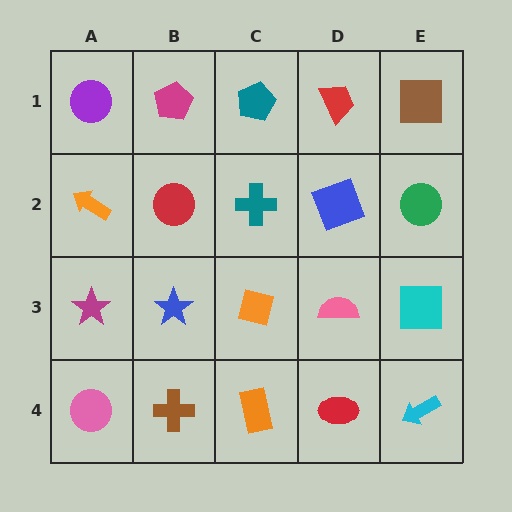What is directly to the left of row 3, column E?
A pink semicircle.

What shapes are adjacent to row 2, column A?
A purple circle (row 1, column A), a magenta star (row 3, column A), a red circle (row 2, column B).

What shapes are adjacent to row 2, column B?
A magenta pentagon (row 1, column B), a blue star (row 3, column B), an orange arrow (row 2, column A), a teal cross (row 2, column C).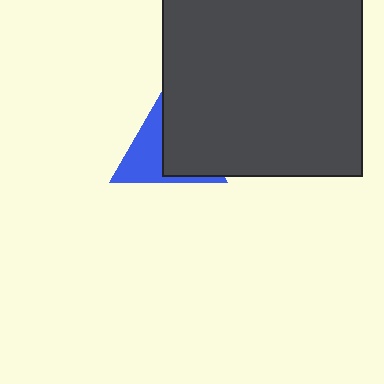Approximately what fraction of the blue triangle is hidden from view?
Roughly 55% of the blue triangle is hidden behind the dark gray square.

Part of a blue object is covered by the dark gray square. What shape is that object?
It is a triangle.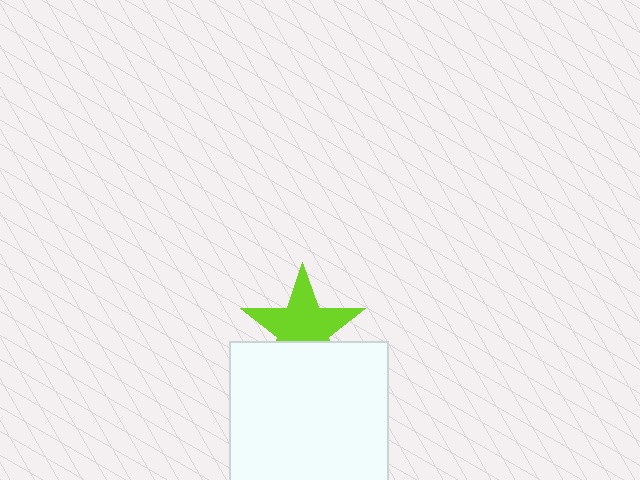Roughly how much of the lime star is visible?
Most of it is visible (roughly 68%).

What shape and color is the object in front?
The object in front is a white rectangle.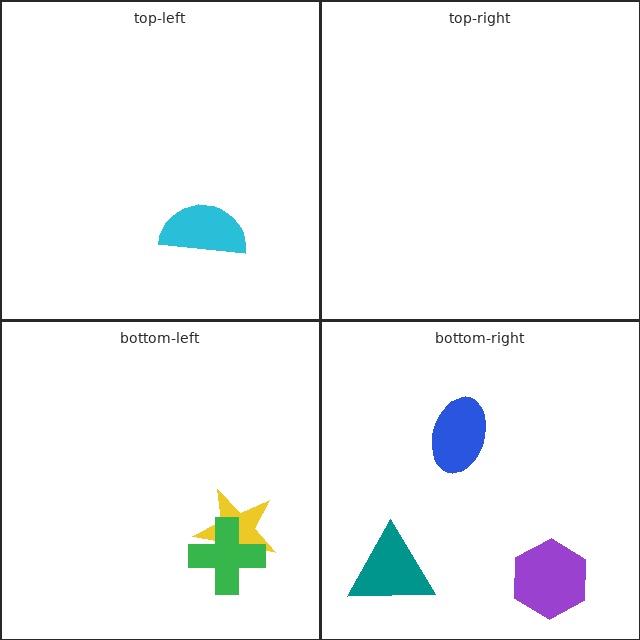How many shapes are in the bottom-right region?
3.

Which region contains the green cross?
The bottom-left region.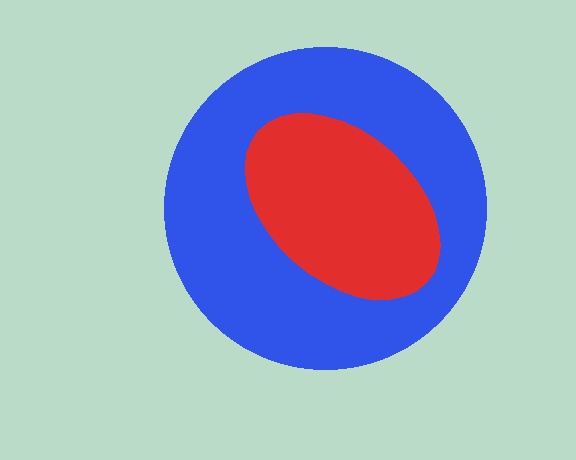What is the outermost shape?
The blue circle.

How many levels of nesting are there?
2.